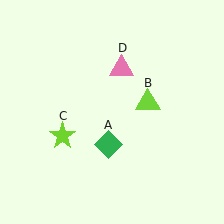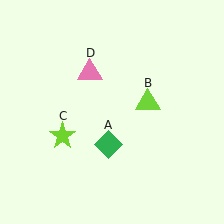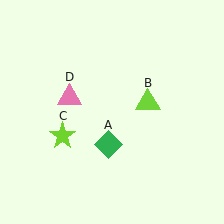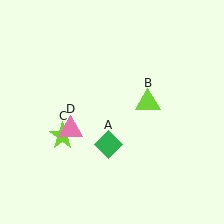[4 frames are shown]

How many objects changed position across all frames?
1 object changed position: pink triangle (object D).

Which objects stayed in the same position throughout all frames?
Green diamond (object A) and lime triangle (object B) and lime star (object C) remained stationary.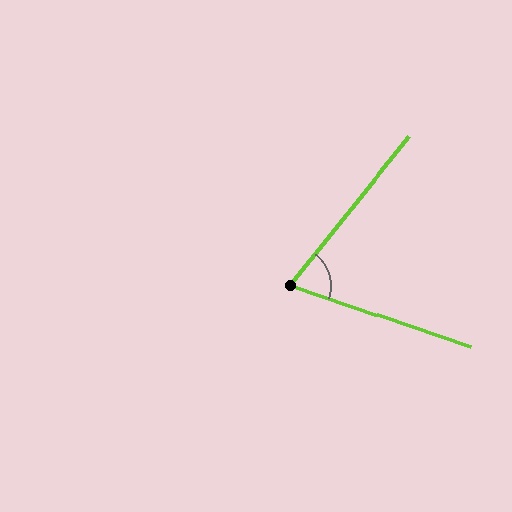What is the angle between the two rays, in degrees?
Approximately 70 degrees.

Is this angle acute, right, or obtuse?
It is acute.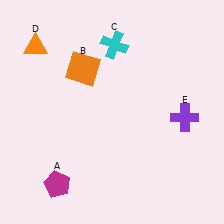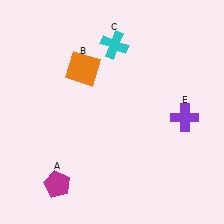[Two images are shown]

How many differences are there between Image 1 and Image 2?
There is 1 difference between the two images.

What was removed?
The orange triangle (D) was removed in Image 2.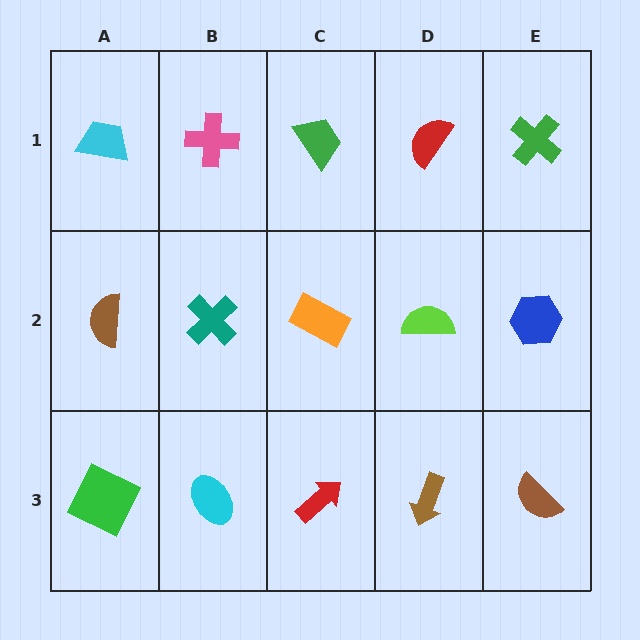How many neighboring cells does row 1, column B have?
3.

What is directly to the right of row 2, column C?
A lime semicircle.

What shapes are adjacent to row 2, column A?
A cyan trapezoid (row 1, column A), a green square (row 3, column A), a teal cross (row 2, column B).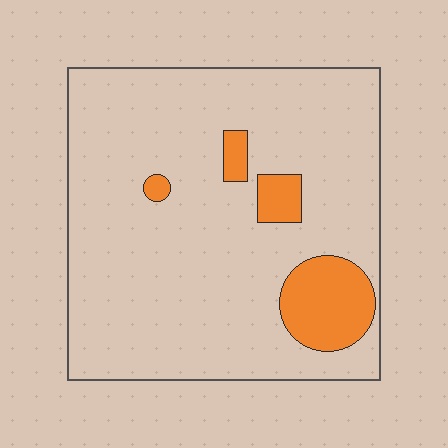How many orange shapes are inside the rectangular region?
4.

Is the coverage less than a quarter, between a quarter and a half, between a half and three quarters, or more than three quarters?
Less than a quarter.